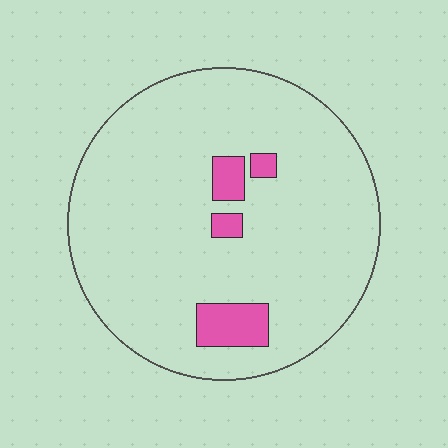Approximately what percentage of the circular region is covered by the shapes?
Approximately 10%.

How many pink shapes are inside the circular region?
4.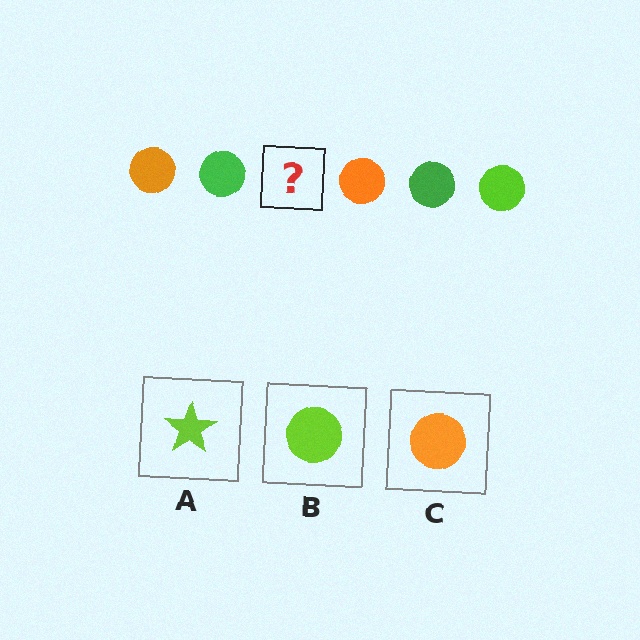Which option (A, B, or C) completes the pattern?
B.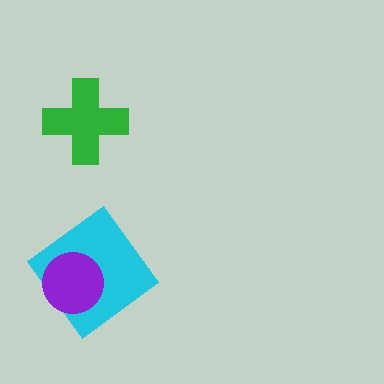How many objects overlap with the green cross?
0 objects overlap with the green cross.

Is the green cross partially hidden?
No, no other shape covers it.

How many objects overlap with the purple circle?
1 object overlaps with the purple circle.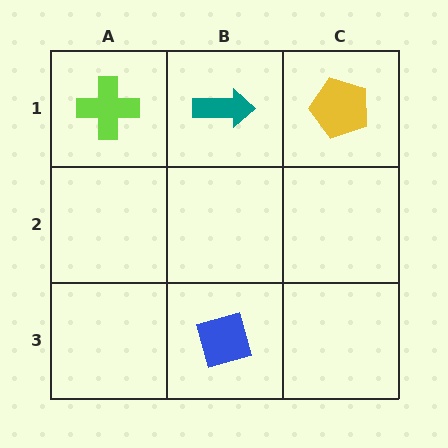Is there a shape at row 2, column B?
No, that cell is empty.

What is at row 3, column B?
A blue diamond.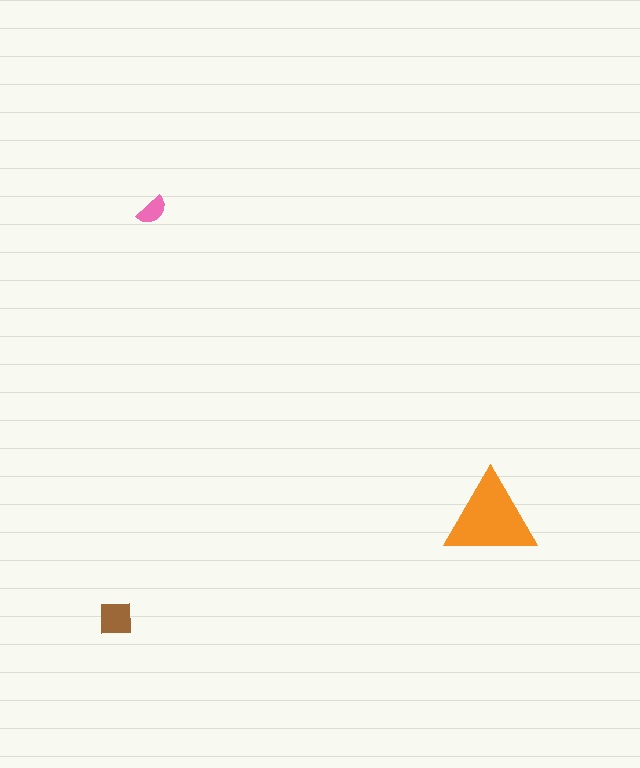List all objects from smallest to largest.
The pink semicircle, the brown square, the orange triangle.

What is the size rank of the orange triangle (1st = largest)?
1st.